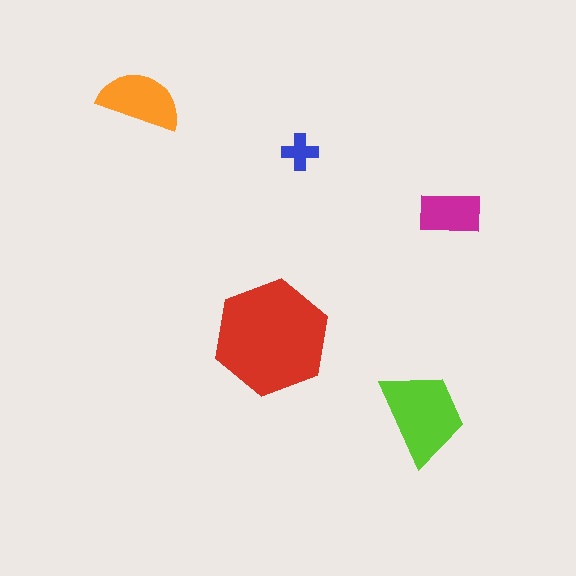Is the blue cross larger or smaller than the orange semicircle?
Smaller.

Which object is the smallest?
The blue cross.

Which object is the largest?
The red hexagon.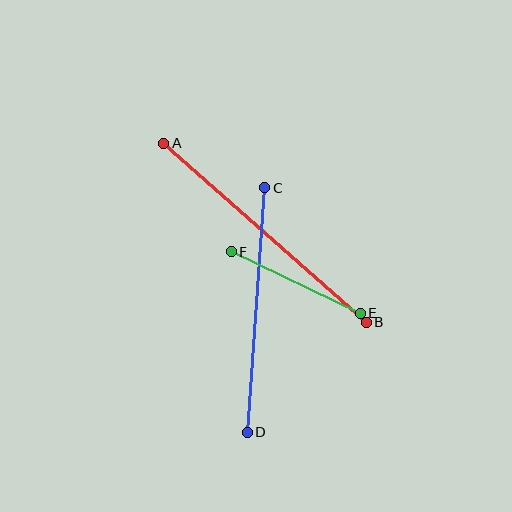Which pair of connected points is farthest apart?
Points A and B are farthest apart.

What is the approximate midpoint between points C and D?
The midpoint is at approximately (256, 310) pixels.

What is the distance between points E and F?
The distance is approximately 143 pixels.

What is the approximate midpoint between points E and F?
The midpoint is at approximately (296, 282) pixels.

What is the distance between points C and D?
The distance is approximately 246 pixels.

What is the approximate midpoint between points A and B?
The midpoint is at approximately (265, 233) pixels.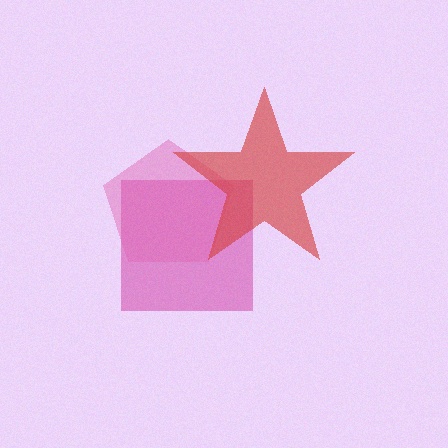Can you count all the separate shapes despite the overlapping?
Yes, there are 3 separate shapes.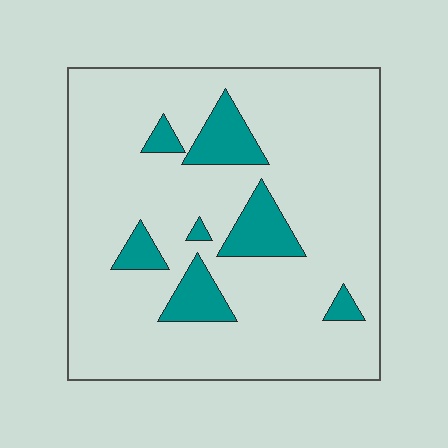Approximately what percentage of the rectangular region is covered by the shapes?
Approximately 15%.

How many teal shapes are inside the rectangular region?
7.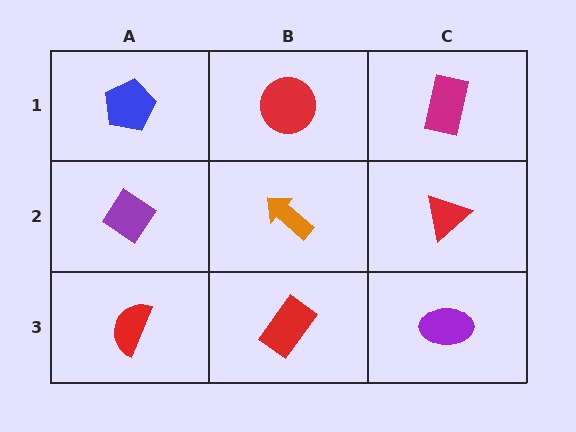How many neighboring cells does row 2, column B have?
4.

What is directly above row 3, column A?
A purple diamond.